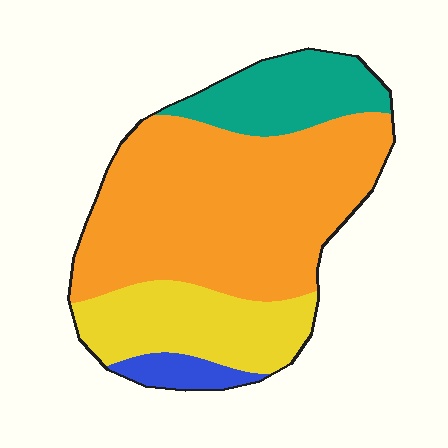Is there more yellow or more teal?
Yellow.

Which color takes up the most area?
Orange, at roughly 60%.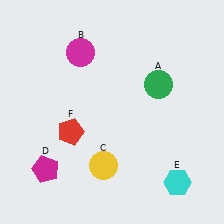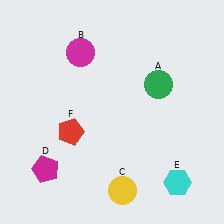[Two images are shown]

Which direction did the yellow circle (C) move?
The yellow circle (C) moved down.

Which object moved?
The yellow circle (C) moved down.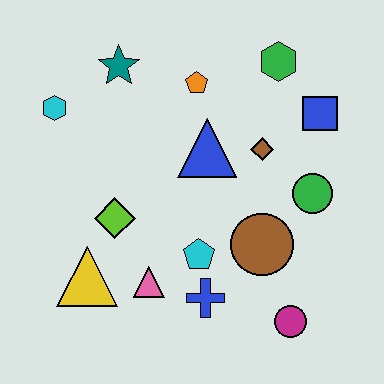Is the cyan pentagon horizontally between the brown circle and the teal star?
Yes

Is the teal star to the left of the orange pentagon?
Yes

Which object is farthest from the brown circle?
The cyan hexagon is farthest from the brown circle.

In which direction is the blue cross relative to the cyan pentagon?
The blue cross is below the cyan pentagon.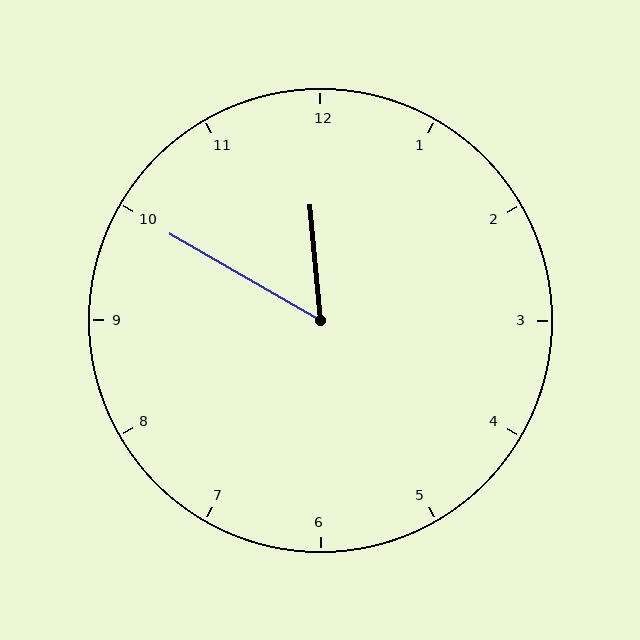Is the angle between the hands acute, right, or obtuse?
It is acute.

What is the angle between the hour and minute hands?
Approximately 55 degrees.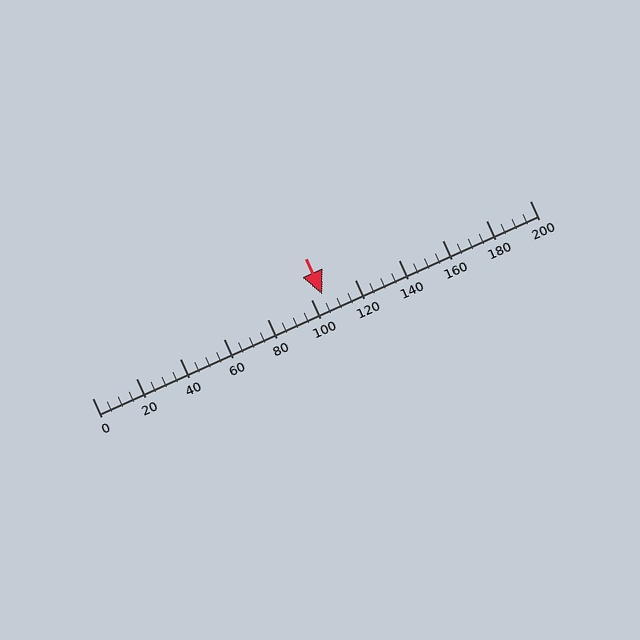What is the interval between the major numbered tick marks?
The major tick marks are spaced 20 units apart.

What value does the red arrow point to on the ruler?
The red arrow points to approximately 105.